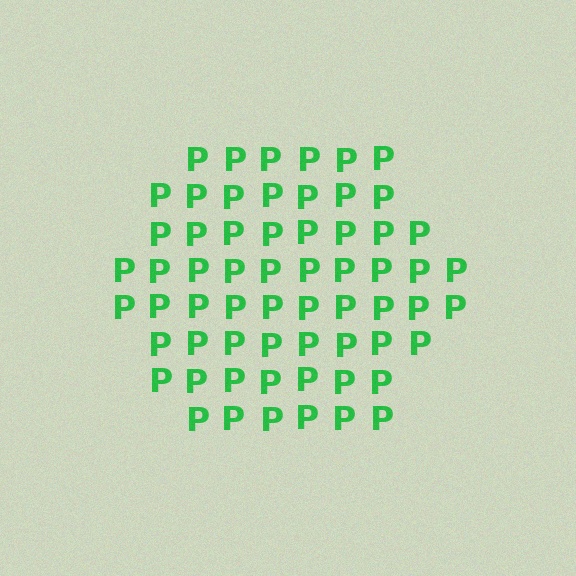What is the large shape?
The large shape is a hexagon.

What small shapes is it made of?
It is made of small letter P's.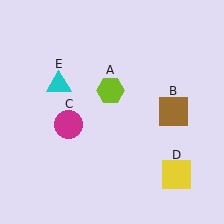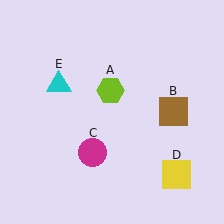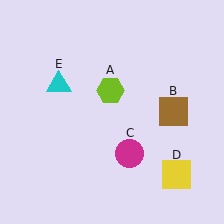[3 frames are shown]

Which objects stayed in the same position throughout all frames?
Lime hexagon (object A) and brown square (object B) and yellow square (object D) and cyan triangle (object E) remained stationary.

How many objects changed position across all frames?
1 object changed position: magenta circle (object C).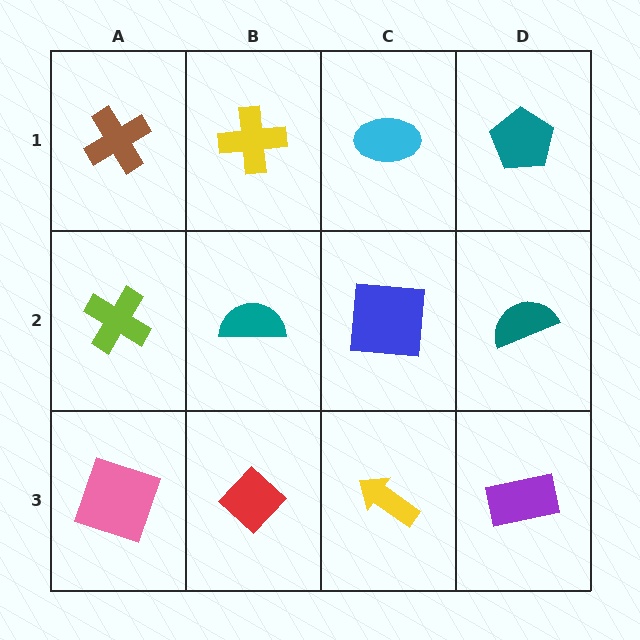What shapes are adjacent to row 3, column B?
A teal semicircle (row 2, column B), a pink square (row 3, column A), a yellow arrow (row 3, column C).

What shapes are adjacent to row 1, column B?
A teal semicircle (row 2, column B), a brown cross (row 1, column A), a cyan ellipse (row 1, column C).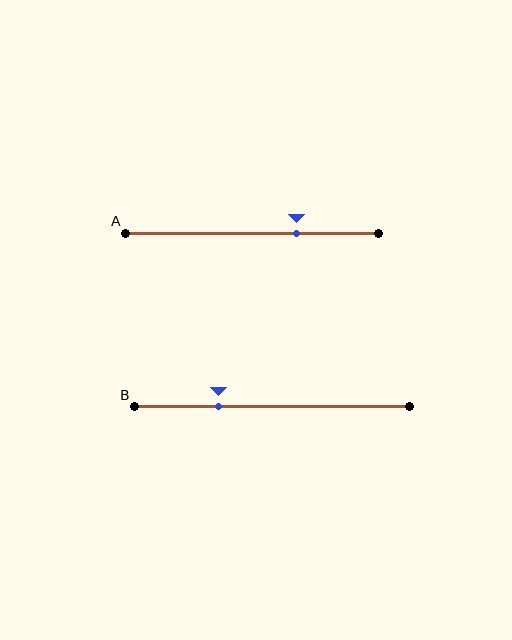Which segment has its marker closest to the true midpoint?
Segment A has its marker closest to the true midpoint.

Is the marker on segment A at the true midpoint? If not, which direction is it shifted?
No, the marker on segment A is shifted to the right by about 18% of the segment length.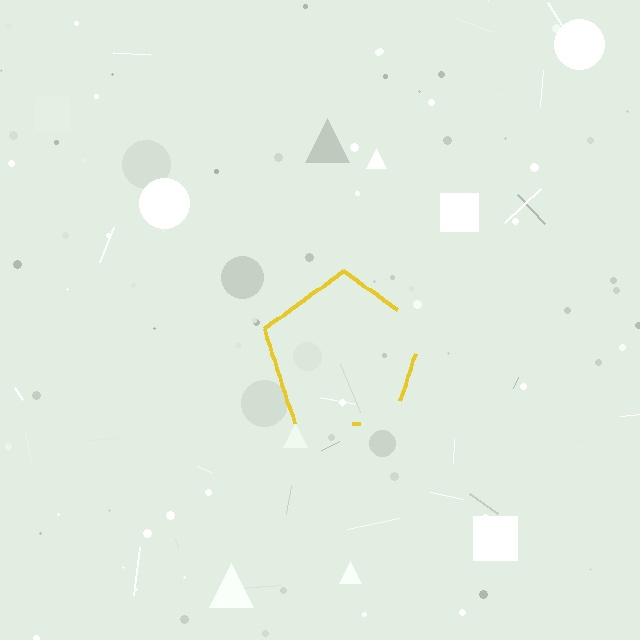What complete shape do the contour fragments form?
The contour fragments form a pentagon.